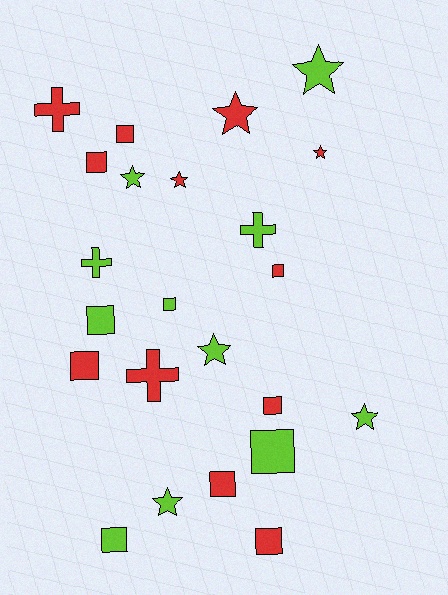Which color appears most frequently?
Red, with 12 objects.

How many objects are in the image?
There are 23 objects.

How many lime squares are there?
There are 4 lime squares.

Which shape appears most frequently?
Square, with 11 objects.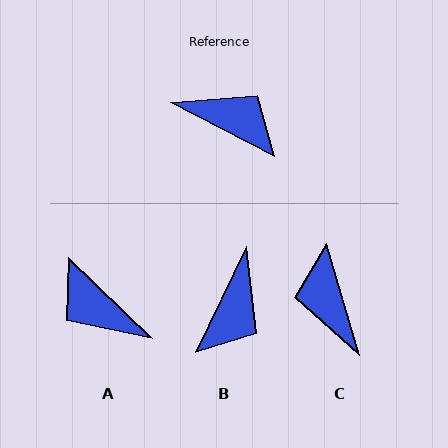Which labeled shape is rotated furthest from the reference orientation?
A, about 163 degrees away.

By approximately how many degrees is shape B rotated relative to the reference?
Approximately 88 degrees clockwise.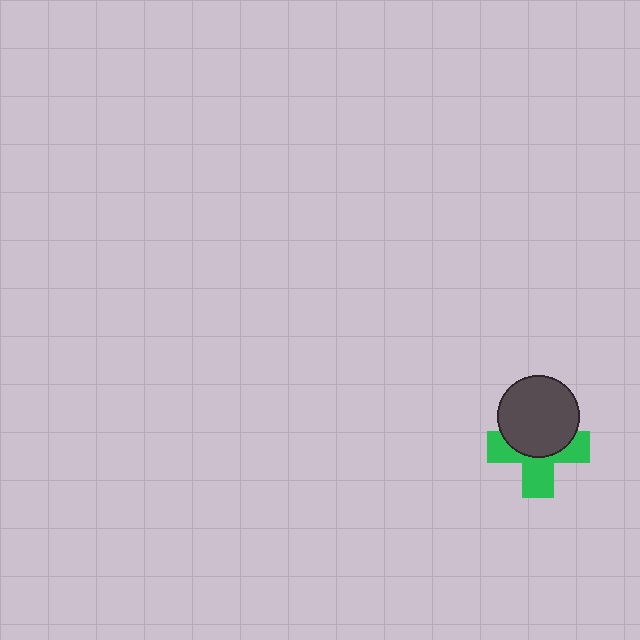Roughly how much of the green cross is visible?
About half of it is visible (roughly 52%).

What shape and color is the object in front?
The object in front is a dark gray circle.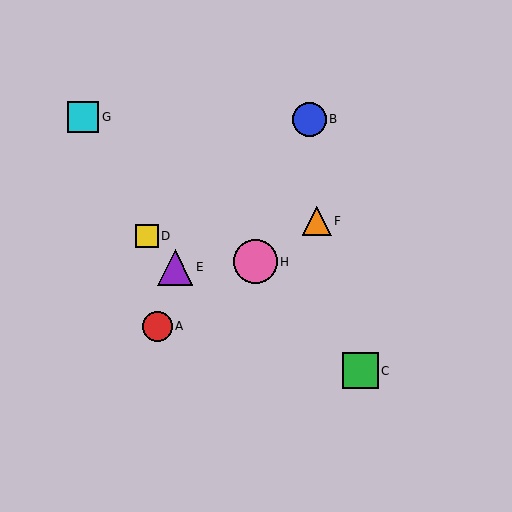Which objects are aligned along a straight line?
Objects A, F, H are aligned along a straight line.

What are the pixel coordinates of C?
Object C is at (360, 371).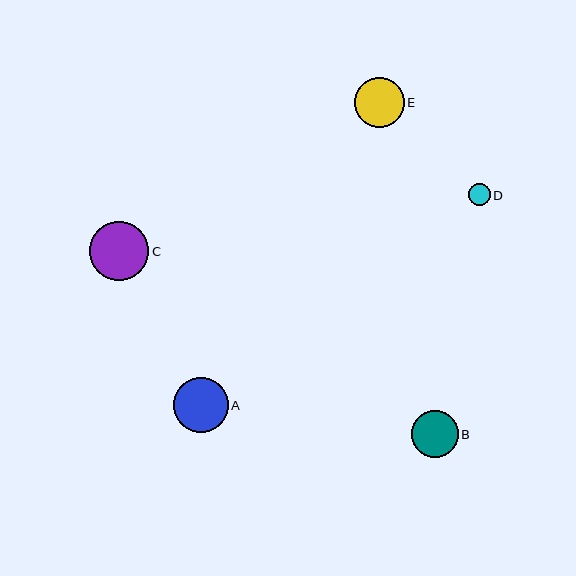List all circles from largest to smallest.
From largest to smallest: C, A, E, B, D.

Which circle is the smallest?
Circle D is the smallest with a size of approximately 22 pixels.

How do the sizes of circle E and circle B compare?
Circle E and circle B are approximately the same size.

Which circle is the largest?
Circle C is the largest with a size of approximately 59 pixels.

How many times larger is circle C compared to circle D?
Circle C is approximately 2.7 times the size of circle D.